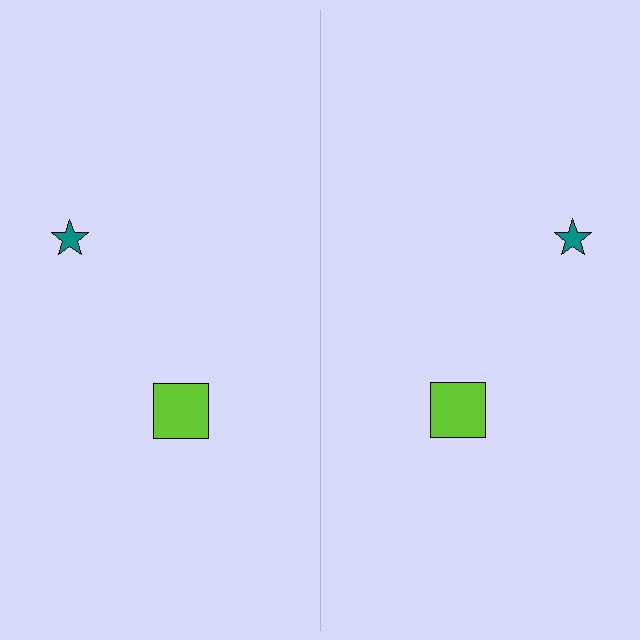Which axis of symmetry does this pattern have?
The pattern has a vertical axis of symmetry running through the center of the image.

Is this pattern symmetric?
Yes, this pattern has bilateral (reflection) symmetry.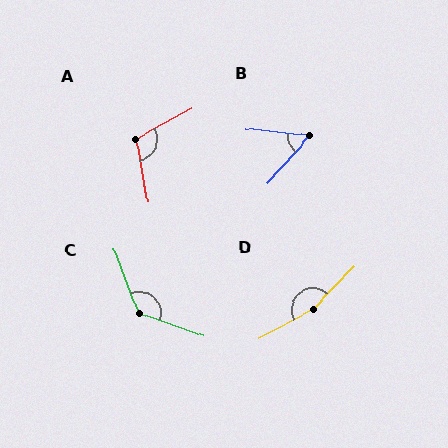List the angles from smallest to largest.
B (55°), A (109°), C (130°), D (161°).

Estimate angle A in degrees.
Approximately 109 degrees.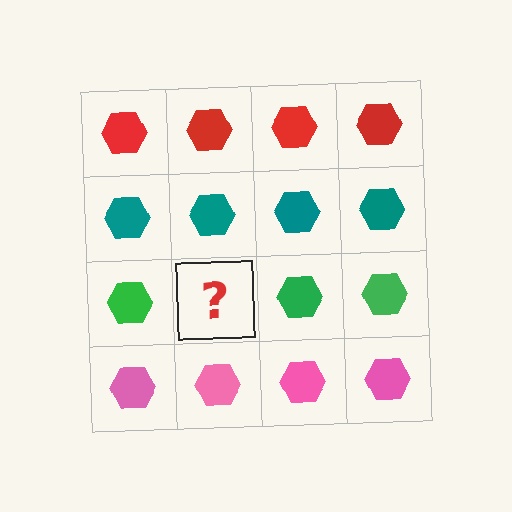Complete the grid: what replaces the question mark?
The question mark should be replaced with a green hexagon.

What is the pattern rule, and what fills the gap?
The rule is that each row has a consistent color. The gap should be filled with a green hexagon.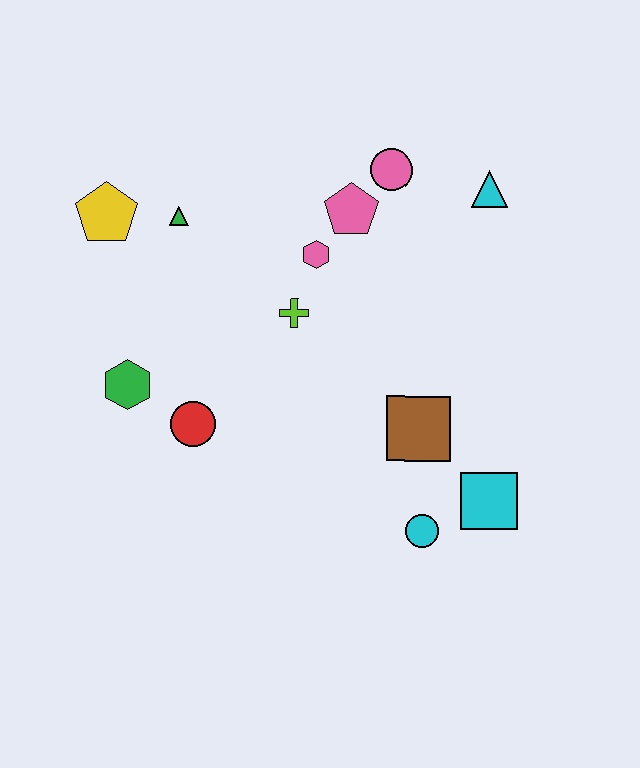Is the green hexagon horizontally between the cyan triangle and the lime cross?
No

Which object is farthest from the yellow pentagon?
The cyan square is farthest from the yellow pentagon.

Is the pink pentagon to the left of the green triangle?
No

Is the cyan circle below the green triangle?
Yes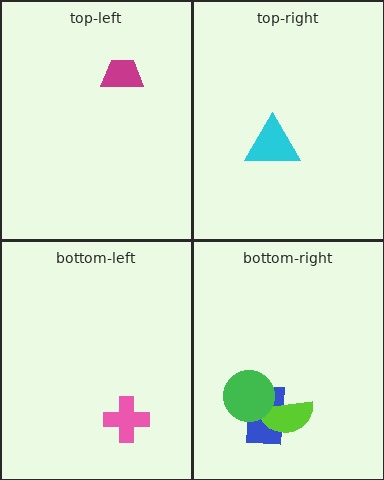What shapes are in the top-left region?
The magenta trapezoid.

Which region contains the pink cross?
The bottom-left region.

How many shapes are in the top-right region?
1.